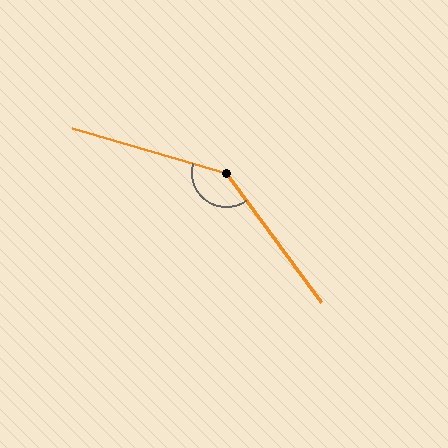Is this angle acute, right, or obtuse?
It is obtuse.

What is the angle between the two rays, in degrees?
Approximately 142 degrees.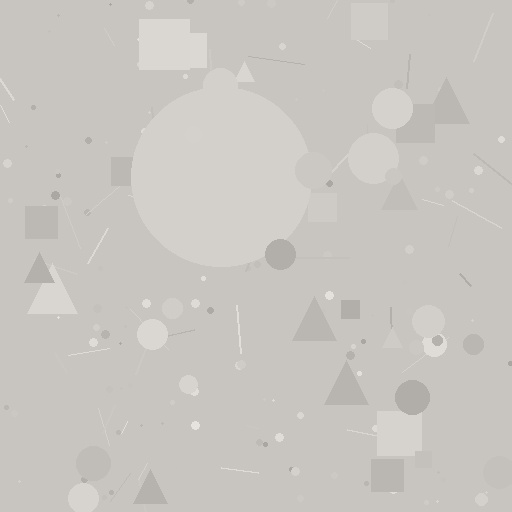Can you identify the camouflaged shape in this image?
The camouflaged shape is a circle.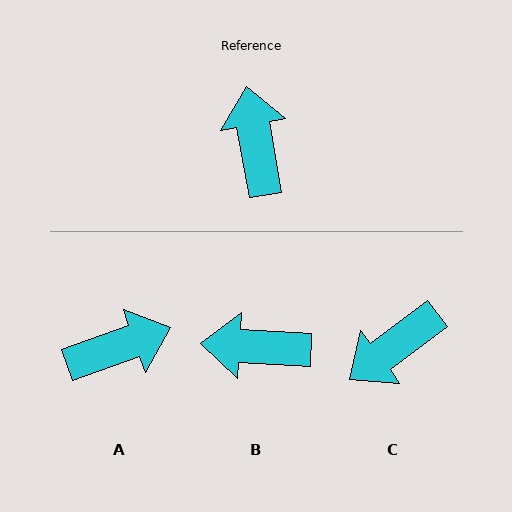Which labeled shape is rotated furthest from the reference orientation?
C, about 117 degrees away.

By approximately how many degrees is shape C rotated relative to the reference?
Approximately 117 degrees counter-clockwise.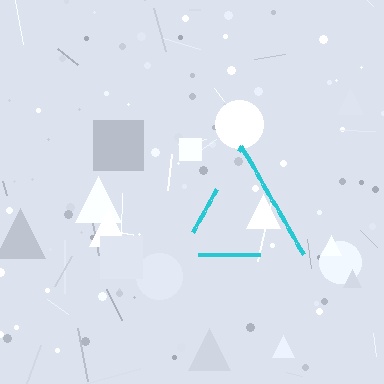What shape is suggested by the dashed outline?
The dashed outline suggests a triangle.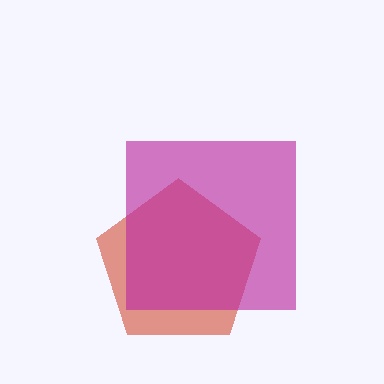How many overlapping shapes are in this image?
There are 2 overlapping shapes in the image.